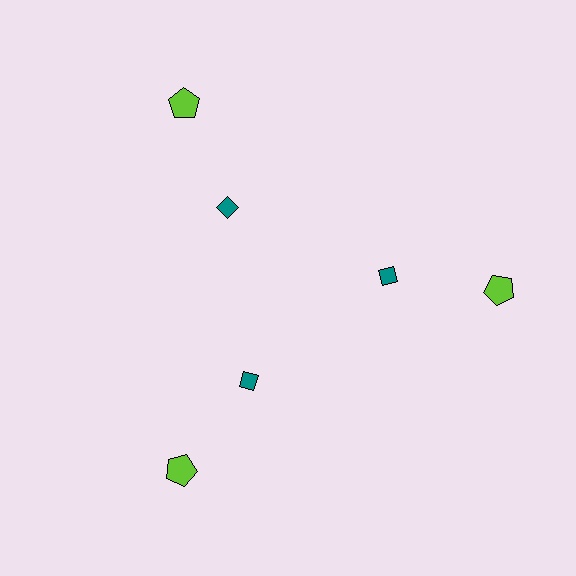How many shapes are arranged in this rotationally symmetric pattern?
There are 6 shapes, arranged in 3 groups of 2.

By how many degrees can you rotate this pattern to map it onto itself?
The pattern maps onto itself every 120 degrees of rotation.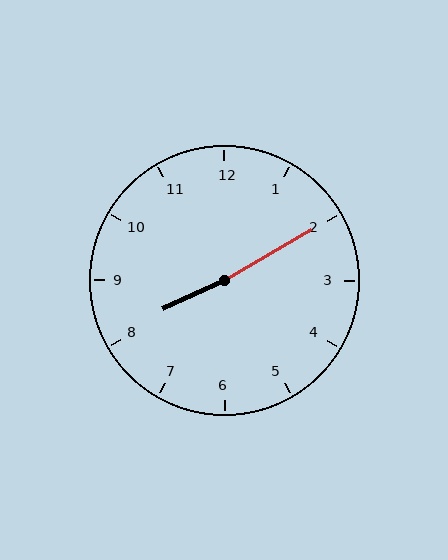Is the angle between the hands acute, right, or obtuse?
It is obtuse.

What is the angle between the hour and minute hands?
Approximately 175 degrees.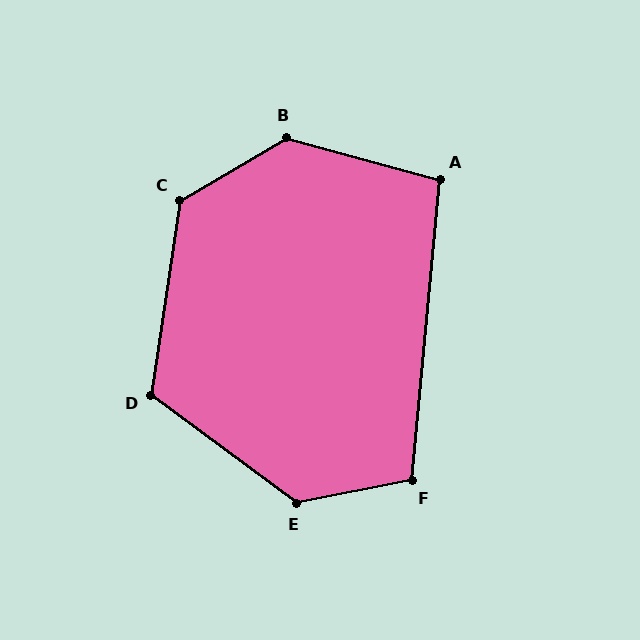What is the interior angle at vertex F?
Approximately 107 degrees (obtuse).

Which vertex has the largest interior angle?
B, at approximately 135 degrees.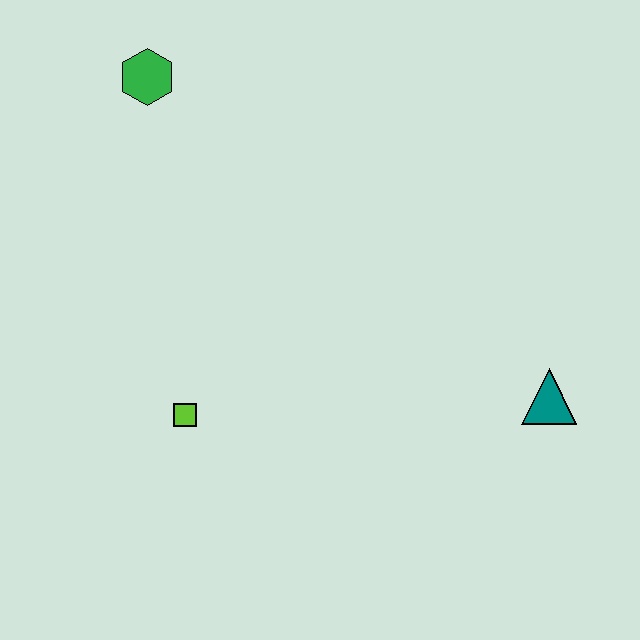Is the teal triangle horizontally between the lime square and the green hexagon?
No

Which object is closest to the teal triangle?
The lime square is closest to the teal triangle.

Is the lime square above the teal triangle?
No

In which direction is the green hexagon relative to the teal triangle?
The green hexagon is to the left of the teal triangle.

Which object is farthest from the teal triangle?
The green hexagon is farthest from the teal triangle.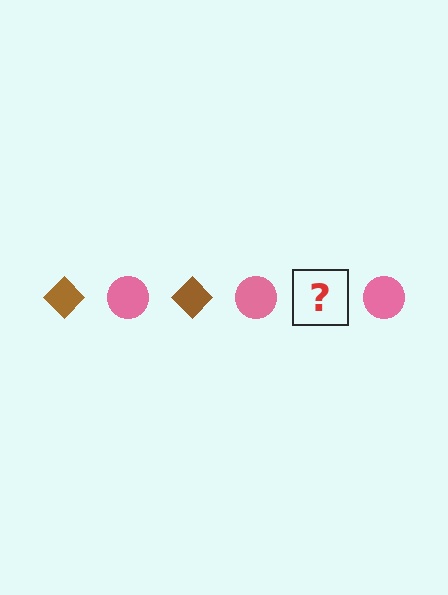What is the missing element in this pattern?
The missing element is a brown diamond.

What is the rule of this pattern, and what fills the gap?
The rule is that the pattern alternates between brown diamond and pink circle. The gap should be filled with a brown diamond.